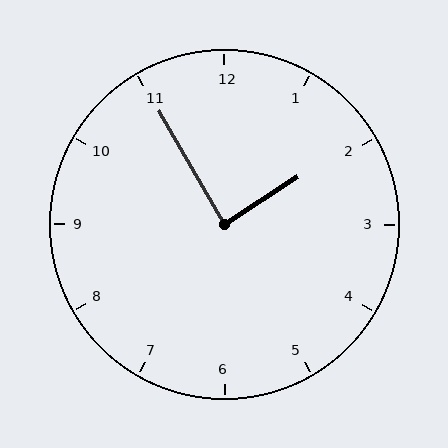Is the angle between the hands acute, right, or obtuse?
It is right.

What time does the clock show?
1:55.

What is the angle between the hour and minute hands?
Approximately 88 degrees.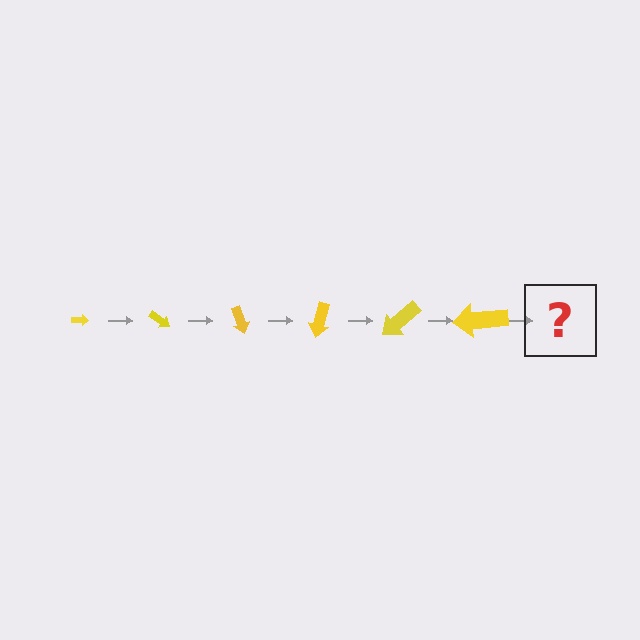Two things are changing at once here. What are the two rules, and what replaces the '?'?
The two rules are that the arrow grows larger each step and it rotates 35 degrees each step. The '?' should be an arrow, larger than the previous one and rotated 210 degrees from the start.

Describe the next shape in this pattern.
It should be an arrow, larger than the previous one and rotated 210 degrees from the start.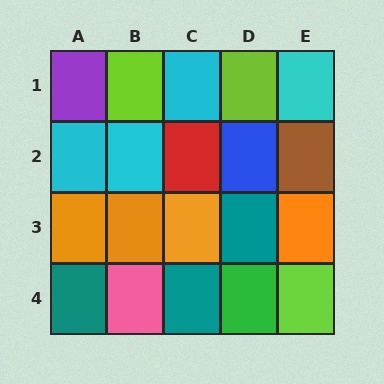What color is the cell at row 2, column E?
Brown.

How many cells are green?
1 cell is green.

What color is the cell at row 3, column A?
Orange.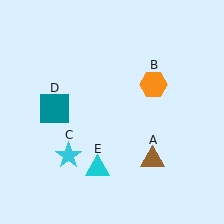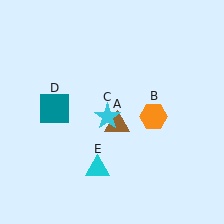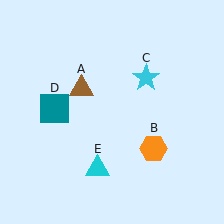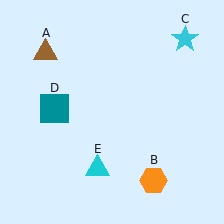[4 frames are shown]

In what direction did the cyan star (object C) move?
The cyan star (object C) moved up and to the right.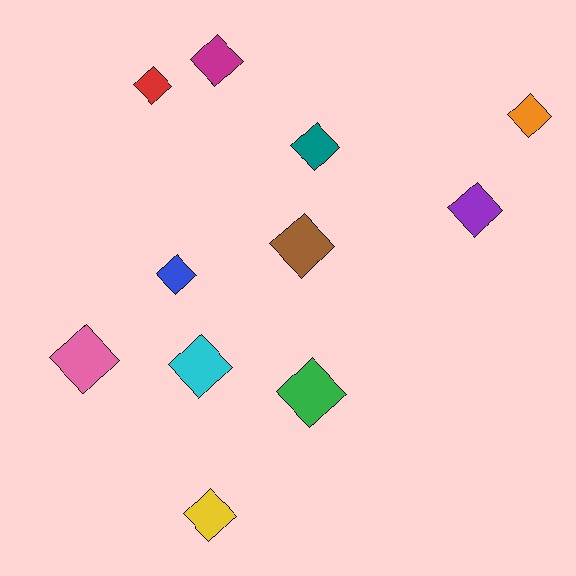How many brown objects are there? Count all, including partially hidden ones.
There is 1 brown object.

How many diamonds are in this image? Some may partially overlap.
There are 11 diamonds.